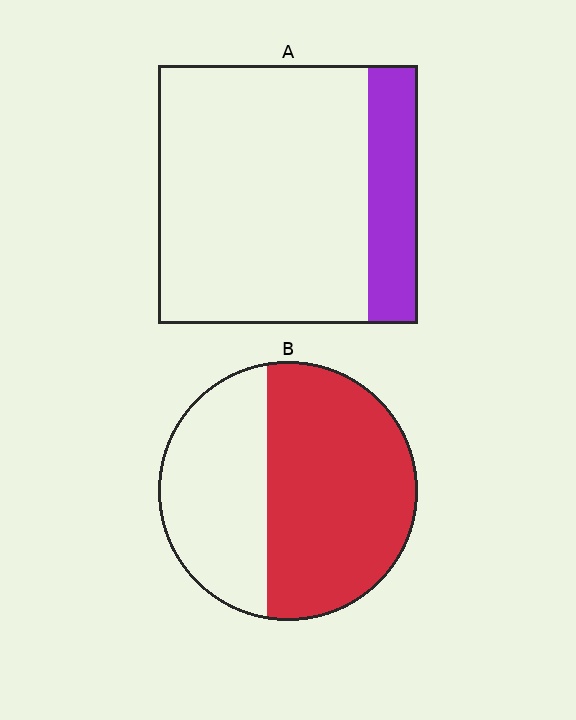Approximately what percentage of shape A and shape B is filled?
A is approximately 20% and B is approximately 60%.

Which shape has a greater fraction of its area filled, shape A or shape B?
Shape B.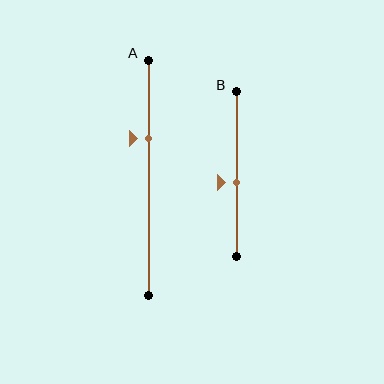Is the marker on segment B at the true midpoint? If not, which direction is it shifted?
No, the marker on segment B is shifted downward by about 5% of the segment length.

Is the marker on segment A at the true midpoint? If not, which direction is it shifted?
No, the marker on segment A is shifted upward by about 17% of the segment length.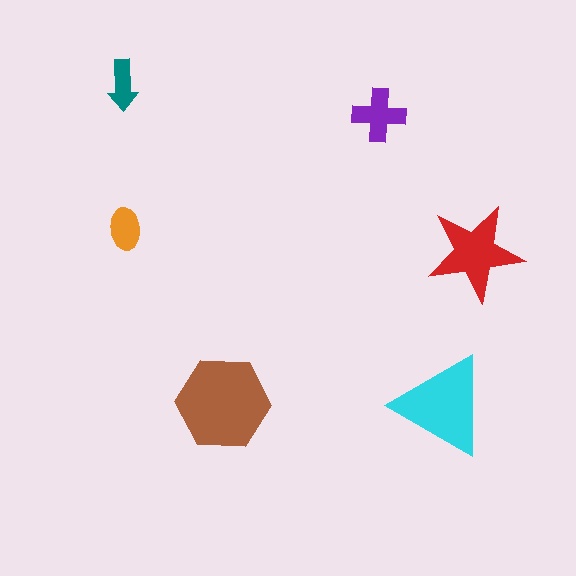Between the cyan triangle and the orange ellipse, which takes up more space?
The cyan triangle.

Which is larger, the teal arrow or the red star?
The red star.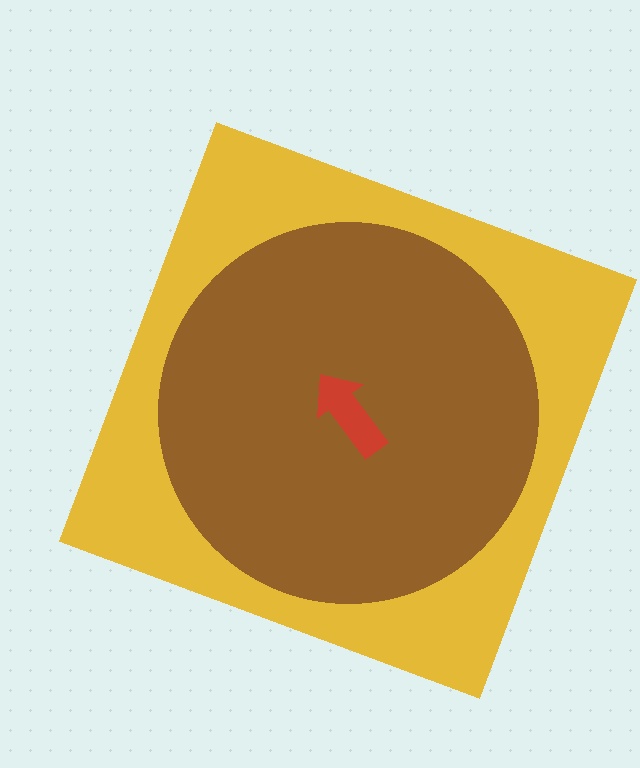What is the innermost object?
The red arrow.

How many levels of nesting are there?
3.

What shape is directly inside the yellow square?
The brown circle.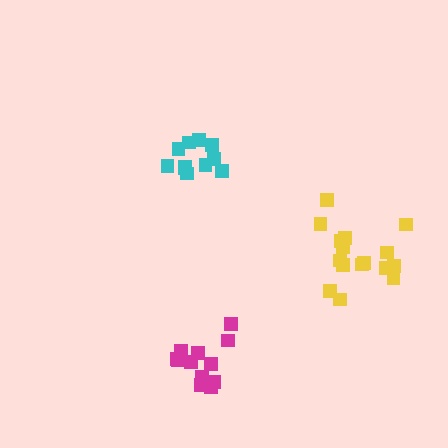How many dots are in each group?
Group 1: 11 dots, Group 2: 16 dots, Group 3: 12 dots (39 total).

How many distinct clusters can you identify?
There are 3 distinct clusters.